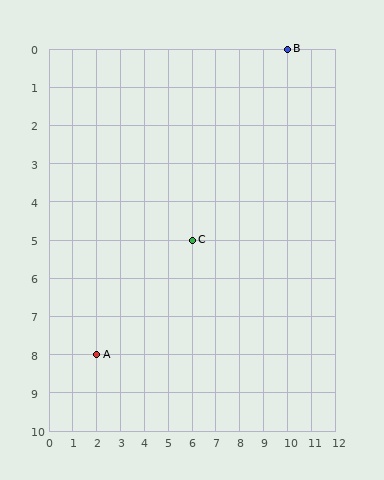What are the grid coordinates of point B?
Point B is at grid coordinates (10, 0).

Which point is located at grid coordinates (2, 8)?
Point A is at (2, 8).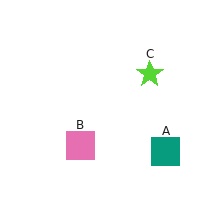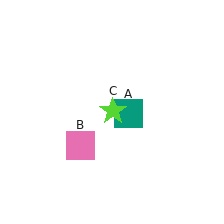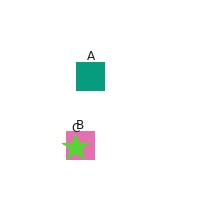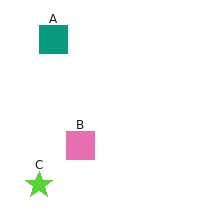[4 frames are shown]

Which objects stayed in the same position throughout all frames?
Pink square (object B) remained stationary.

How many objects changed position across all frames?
2 objects changed position: teal square (object A), lime star (object C).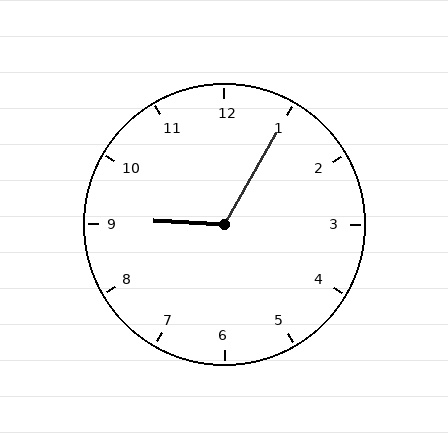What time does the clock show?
9:05.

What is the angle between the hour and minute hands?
Approximately 118 degrees.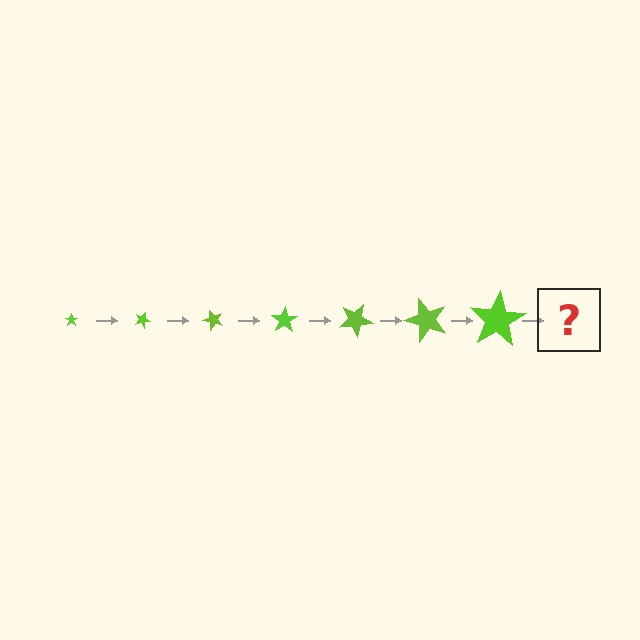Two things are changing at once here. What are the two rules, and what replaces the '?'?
The two rules are that the star grows larger each step and it rotates 25 degrees each step. The '?' should be a star, larger than the previous one and rotated 175 degrees from the start.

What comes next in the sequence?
The next element should be a star, larger than the previous one and rotated 175 degrees from the start.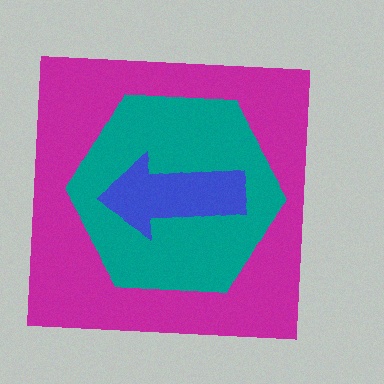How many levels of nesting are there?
3.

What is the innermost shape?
The blue arrow.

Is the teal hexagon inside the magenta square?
Yes.